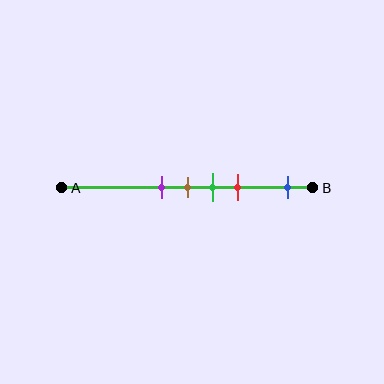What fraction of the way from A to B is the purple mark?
The purple mark is approximately 40% (0.4) of the way from A to B.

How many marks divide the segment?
There are 5 marks dividing the segment.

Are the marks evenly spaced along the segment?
No, the marks are not evenly spaced.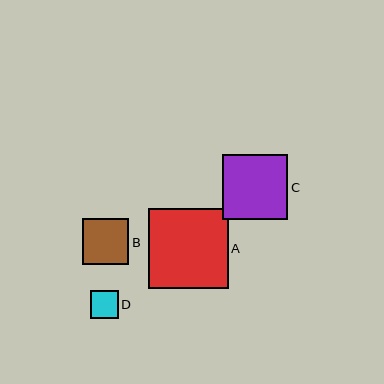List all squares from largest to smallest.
From largest to smallest: A, C, B, D.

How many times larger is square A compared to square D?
Square A is approximately 2.9 times the size of square D.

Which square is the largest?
Square A is the largest with a size of approximately 80 pixels.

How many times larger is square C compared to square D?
Square C is approximately 2.3 times the size of square D.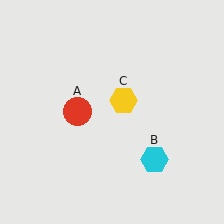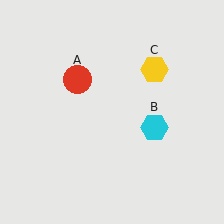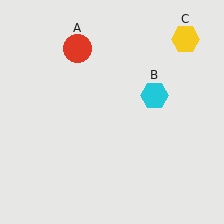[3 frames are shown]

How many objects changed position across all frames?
3 objects changed position: red circle (object A), cyan hexagon (object B), yellow hexagon (object C).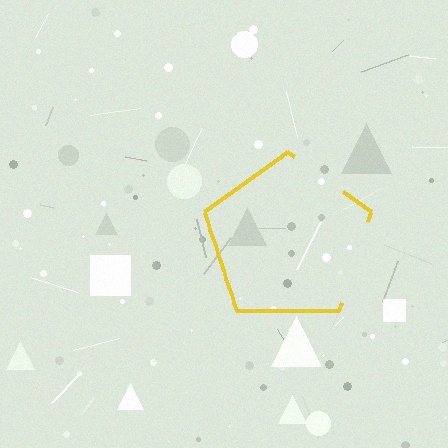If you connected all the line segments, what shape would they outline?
They would outline a pentagon.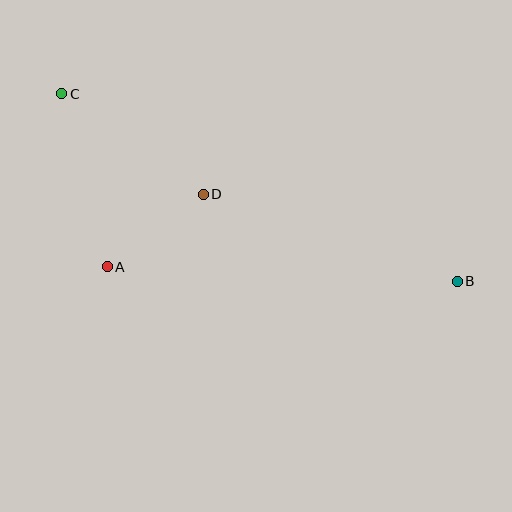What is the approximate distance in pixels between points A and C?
The distance between A and C is approximately 179 pixels.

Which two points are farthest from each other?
Points B and C are farthest from each other.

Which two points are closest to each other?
Points A and D are closest to each other.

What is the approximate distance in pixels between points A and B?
The distance between A and B is approximately 350 pixels.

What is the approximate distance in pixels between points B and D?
The distance between B and D is approximately 268 pixels.